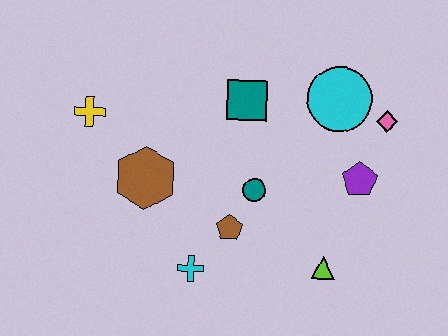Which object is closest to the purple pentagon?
The pink diamond is closest to the purple pentagon.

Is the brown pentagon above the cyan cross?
Yes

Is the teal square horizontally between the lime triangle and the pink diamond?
No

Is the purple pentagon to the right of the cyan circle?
Yes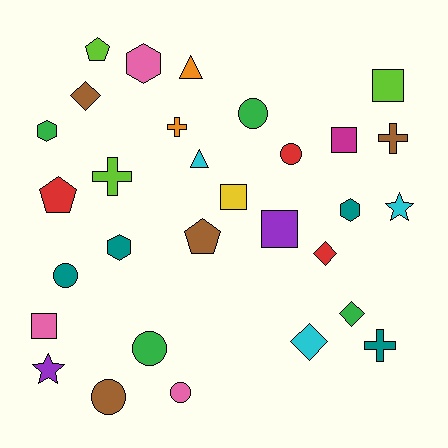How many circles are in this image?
There are 6 circles.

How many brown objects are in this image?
There are 4 brown objects.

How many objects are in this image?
There are 30 objects.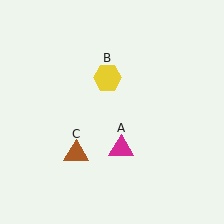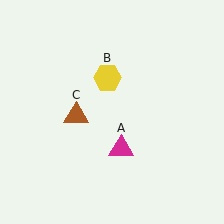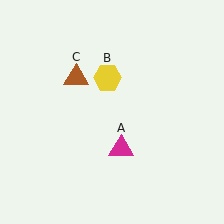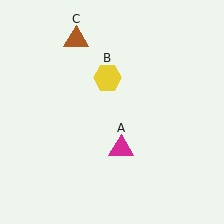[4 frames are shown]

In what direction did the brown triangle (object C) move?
The brown triangle (object C) moved up.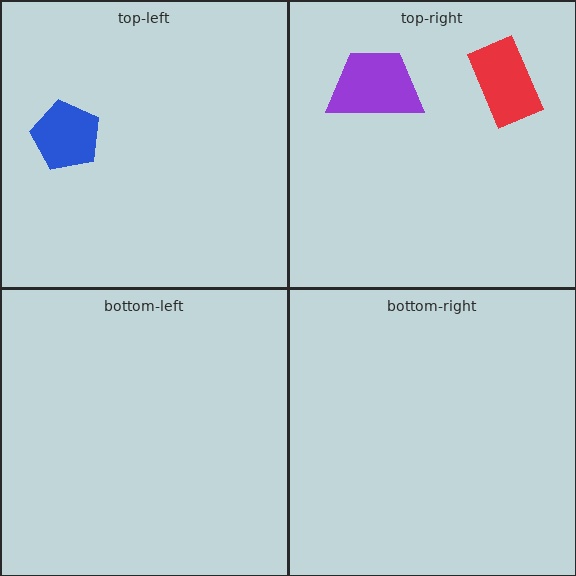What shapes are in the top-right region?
The red rectangle, the purple trapezoid.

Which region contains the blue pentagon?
The top-left region.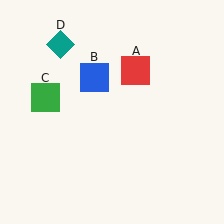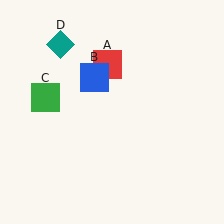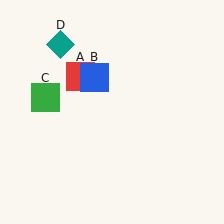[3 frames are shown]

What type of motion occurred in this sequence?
The red square (object A) rotated counterclockwise around the center of the scene.